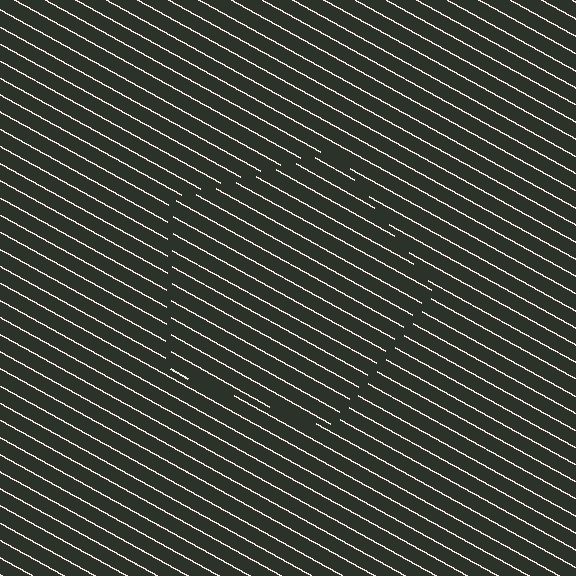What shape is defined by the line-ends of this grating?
An illusory pentagon. The interior of the shape contains the same grating, shifted by half a period — the contour is defined by the phase discontinuity where line-ends from the inner and outer gratings abut.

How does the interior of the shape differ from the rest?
The interior of the shape contains the same grating, shifted by half a period — the contour is defined by the phase discontinuity where line-ends from the inner and outer gratings abut.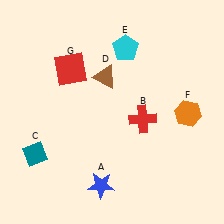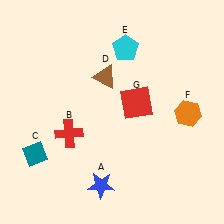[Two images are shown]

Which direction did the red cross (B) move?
The red cross (B) moved left.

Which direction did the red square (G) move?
The red square (G) moved right.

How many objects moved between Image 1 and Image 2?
2 objects moved between the two images.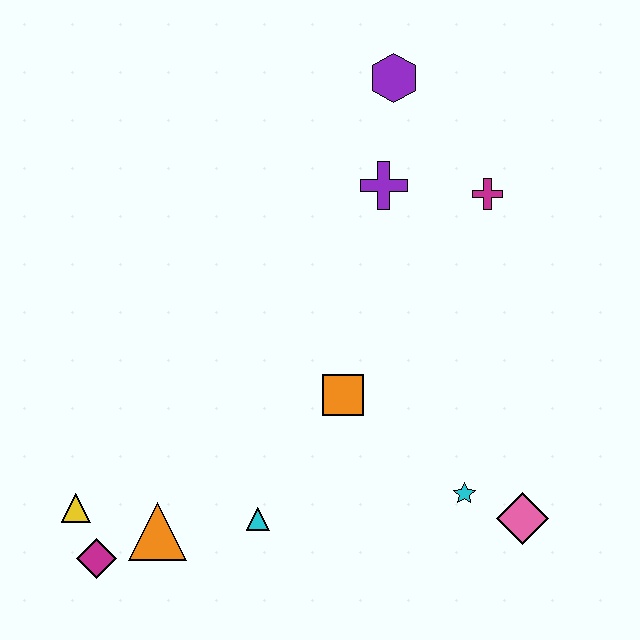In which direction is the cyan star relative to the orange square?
The cyan star is to the right of the orange square.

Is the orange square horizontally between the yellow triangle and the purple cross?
Yes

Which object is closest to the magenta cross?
The purple cross is closest to the magenta cross.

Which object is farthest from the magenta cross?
The magenta diamond is farthest from the magenta cross.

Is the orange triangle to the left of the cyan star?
Yes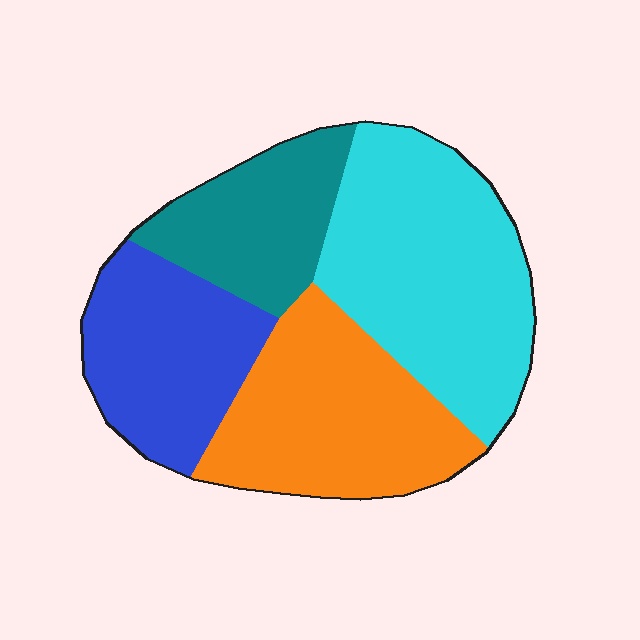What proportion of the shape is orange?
Orange covers around 25% of the shape.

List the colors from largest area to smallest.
From largest to smallest: cyan, orange, blue, teal.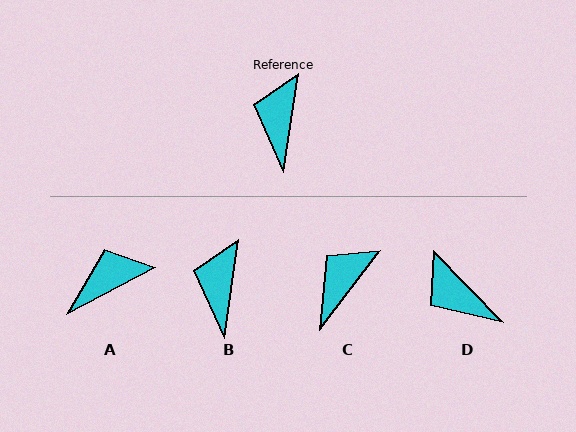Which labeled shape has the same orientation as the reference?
B.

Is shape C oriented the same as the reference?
No, it is off by about 29 degrees.